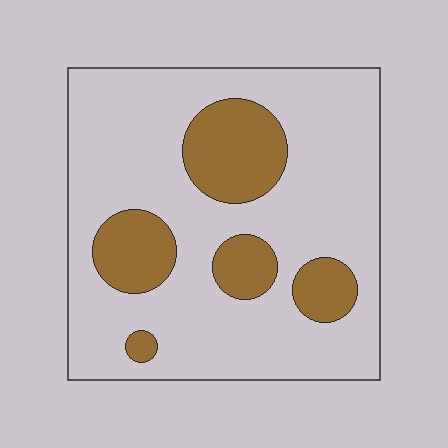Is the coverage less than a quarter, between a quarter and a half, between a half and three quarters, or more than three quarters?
Less than a quarter.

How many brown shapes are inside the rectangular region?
5.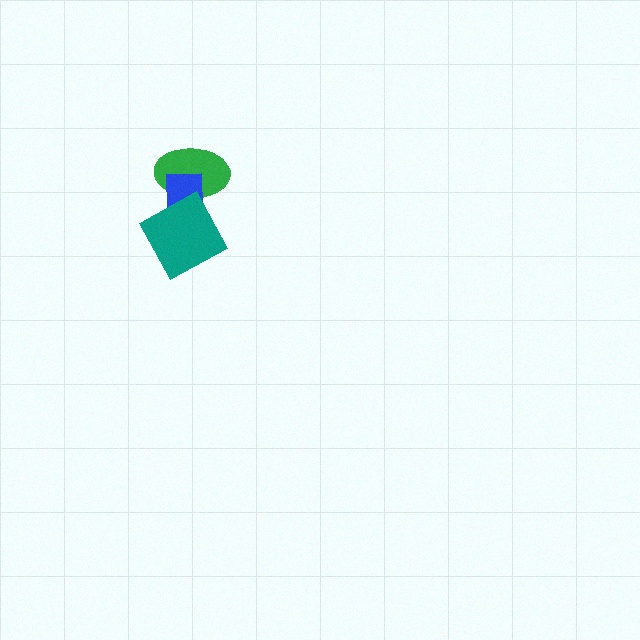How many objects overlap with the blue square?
2 objects overlap with the blue square.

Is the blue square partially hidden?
Yes, it is partially covered by another shape.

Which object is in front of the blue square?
The teal diamond is in front of the blue square.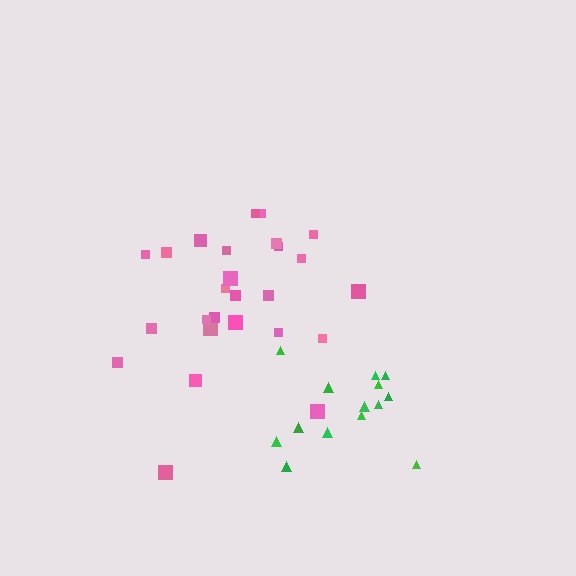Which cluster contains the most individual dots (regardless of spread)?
Pink (26).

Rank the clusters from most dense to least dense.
green, pink.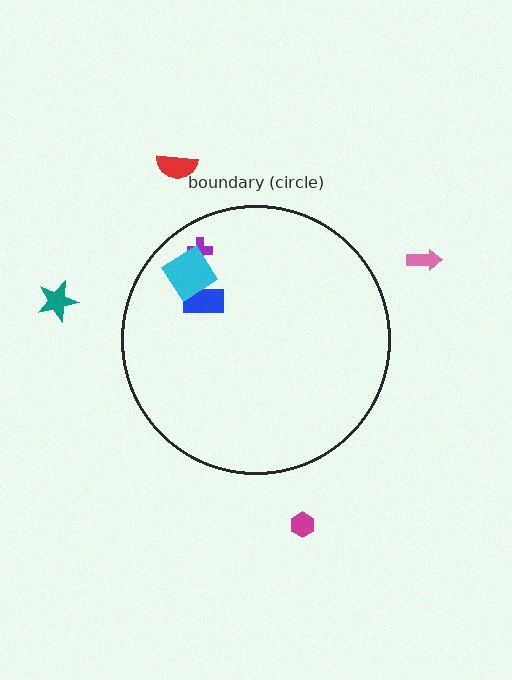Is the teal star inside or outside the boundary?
Outside.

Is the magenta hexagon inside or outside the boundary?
Outside.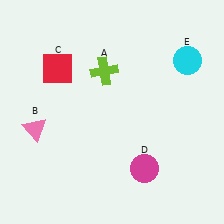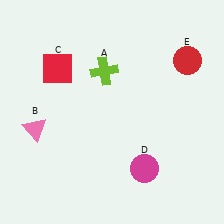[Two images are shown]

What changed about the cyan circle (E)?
In Image 1, E is cyan. In Image 2, it changed to red.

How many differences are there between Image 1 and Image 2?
There is 1 difference between the two images.